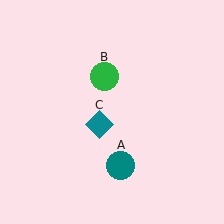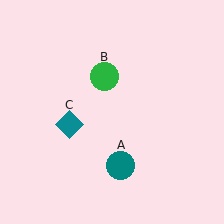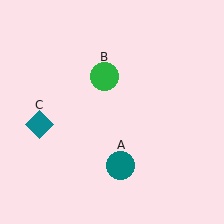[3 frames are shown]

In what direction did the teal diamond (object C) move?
The teal diamond (object C) moved left.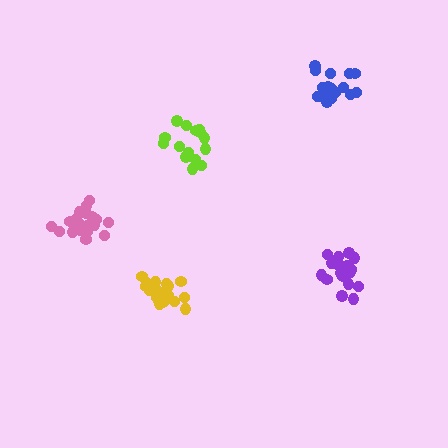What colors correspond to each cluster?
The clusters are colored: lime, purple, yellow, pink, blue.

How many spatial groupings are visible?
There are 5 spatial groupings.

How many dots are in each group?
Group 1: 15 dots, Group 2: 19 dots, Group 3: 20 dots, Group 4: 20 dots, Group 5: 18 dots (92 total).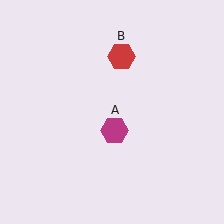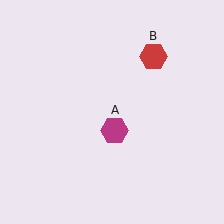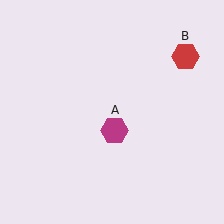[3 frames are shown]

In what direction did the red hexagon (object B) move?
The red hexagon (object B) moved right.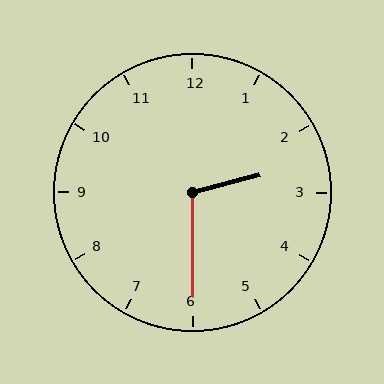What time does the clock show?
2:30.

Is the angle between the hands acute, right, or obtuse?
It is obtuse.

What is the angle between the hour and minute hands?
Approximately 105 degrees.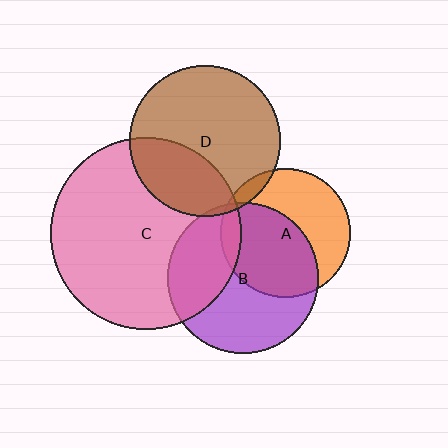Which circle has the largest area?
Circle C (pink).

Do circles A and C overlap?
Yes.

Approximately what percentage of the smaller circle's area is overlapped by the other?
Approximately 10%.